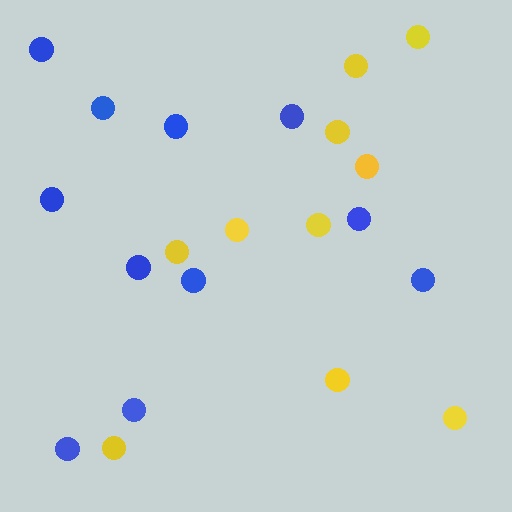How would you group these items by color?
There are 2 groups: one group of blue circles (11) and one group of yellow circles (10).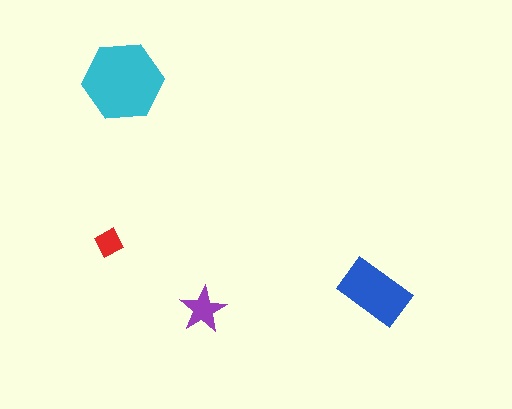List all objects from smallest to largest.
The red diamond, the purple star, the blue rectangle, the cyan hexagon.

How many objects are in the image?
There are 4 objects in the image.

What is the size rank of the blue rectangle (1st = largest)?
2nd.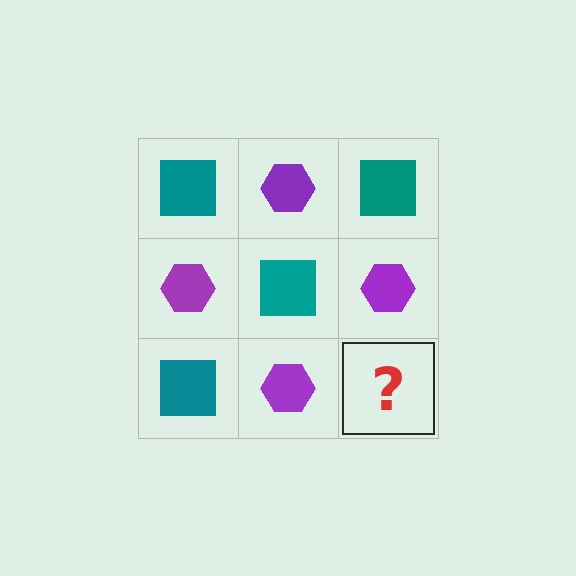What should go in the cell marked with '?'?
The missing cell should contain a teal square.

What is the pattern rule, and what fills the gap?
The rule is that it alternates teal square and purple hexagon in a checkerboard pattern. The gap should be filled with a teal square.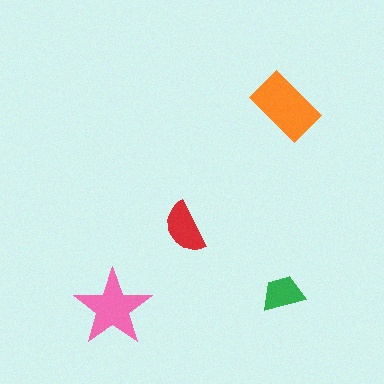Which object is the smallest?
The green trapezoid.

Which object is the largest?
The orange rectangle.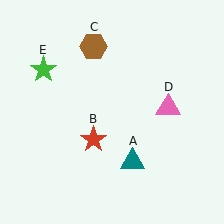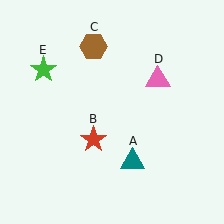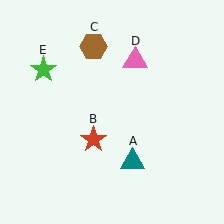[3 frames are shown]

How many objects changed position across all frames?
1 object changed position: pink triangle (object D).